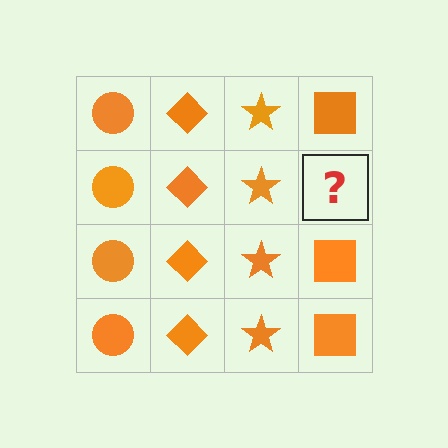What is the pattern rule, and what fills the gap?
The rule is that each column has a consistent shape. The gap should be filled with an orange square.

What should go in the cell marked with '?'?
The missing cell should contain an orange square.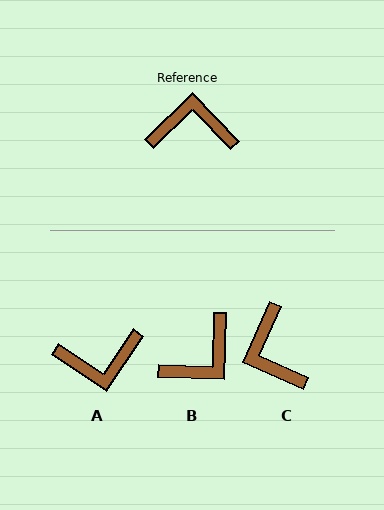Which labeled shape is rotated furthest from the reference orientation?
A, about 168 degrees away.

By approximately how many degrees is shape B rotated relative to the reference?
Approximately 136 degrees clockwise.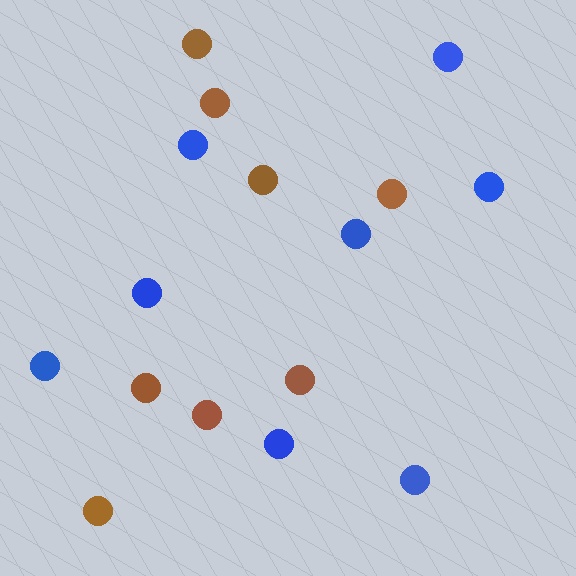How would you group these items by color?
There are 2 groups: one group of brown circles (8) and one group of blue circles (8).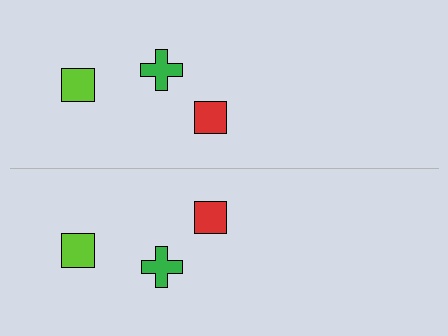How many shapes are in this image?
There are 6 shapes in this image.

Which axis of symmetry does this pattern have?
The pattern has a horizontal axis of symmetry running through the center of the image.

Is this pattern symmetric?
Yes, this pattern has bilateral (reflection) symmetry.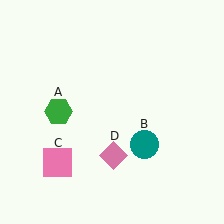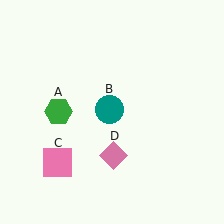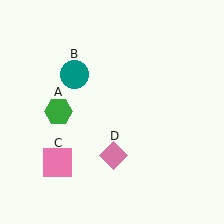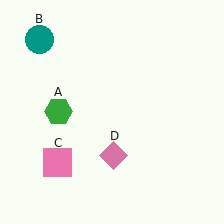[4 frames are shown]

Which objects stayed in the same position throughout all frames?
Green hexagon (object A) and pink square (object C) and pink diamond (object D) remained stationary.